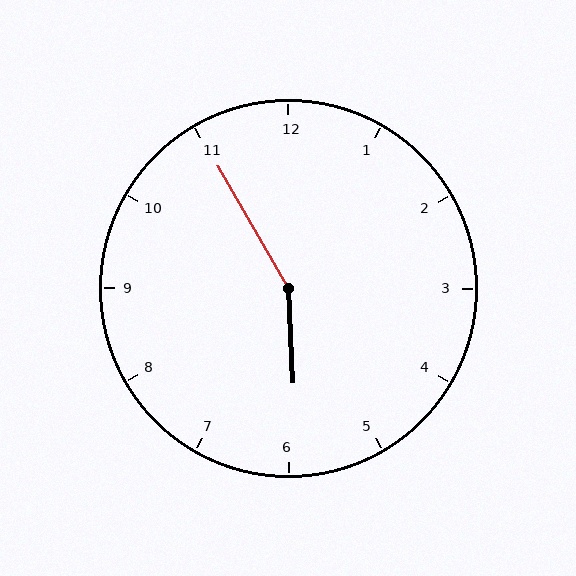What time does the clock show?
5:55.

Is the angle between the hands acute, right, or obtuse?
It is obtuse.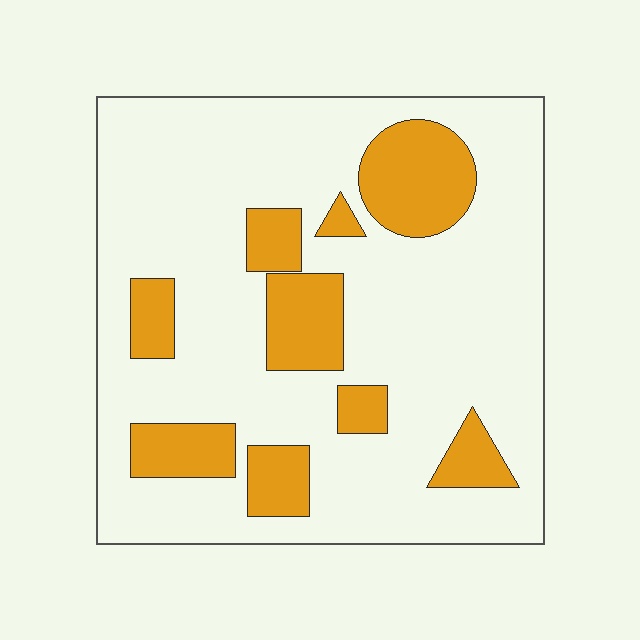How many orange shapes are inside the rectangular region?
9.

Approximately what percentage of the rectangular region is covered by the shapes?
Approximately 20%.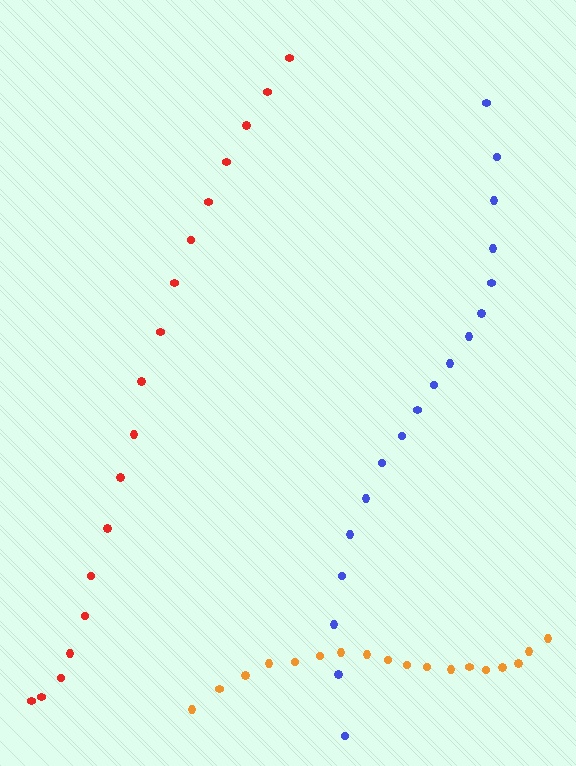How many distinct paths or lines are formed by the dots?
There are 3 distinct paths.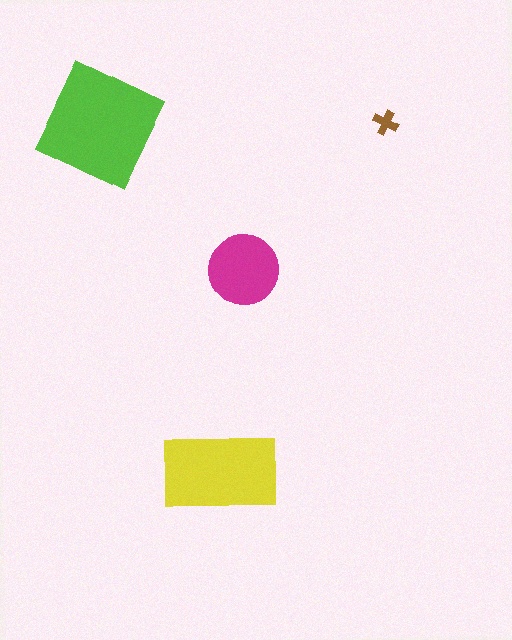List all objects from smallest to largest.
The brown cross, the magenta circle, the yellow rectangle, the lime square.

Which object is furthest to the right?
The brown cross is rightmost.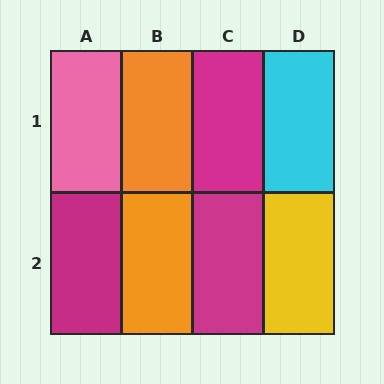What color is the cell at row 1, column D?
Cyan.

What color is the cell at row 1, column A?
Pink.